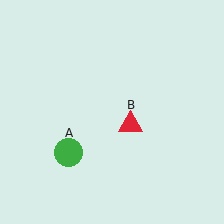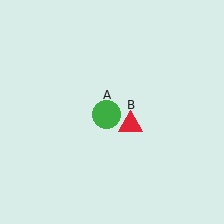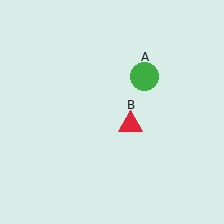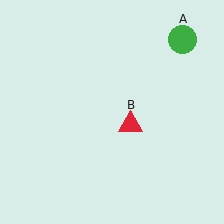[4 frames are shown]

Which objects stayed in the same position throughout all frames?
Red triangle (object B) remained stationary.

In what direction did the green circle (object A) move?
The green circle (object A) moved up and to the right.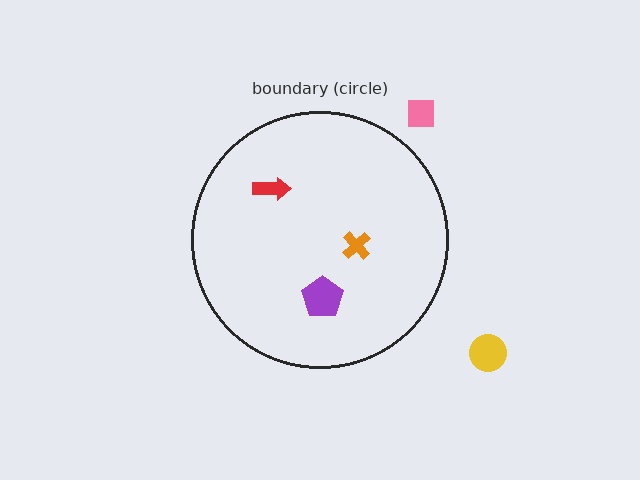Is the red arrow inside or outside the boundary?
Inside.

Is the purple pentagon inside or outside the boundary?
Inside.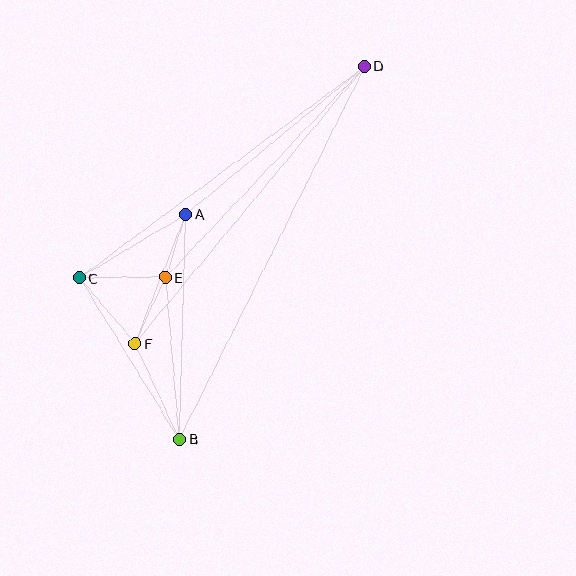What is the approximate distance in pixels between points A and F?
The distance between A and F is approximately 139 pixels.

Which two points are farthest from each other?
Points B and D are farthest from each other.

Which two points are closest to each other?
Points A and E are closest to each other.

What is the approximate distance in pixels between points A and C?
The distance between A and C is approximately 124 pixels.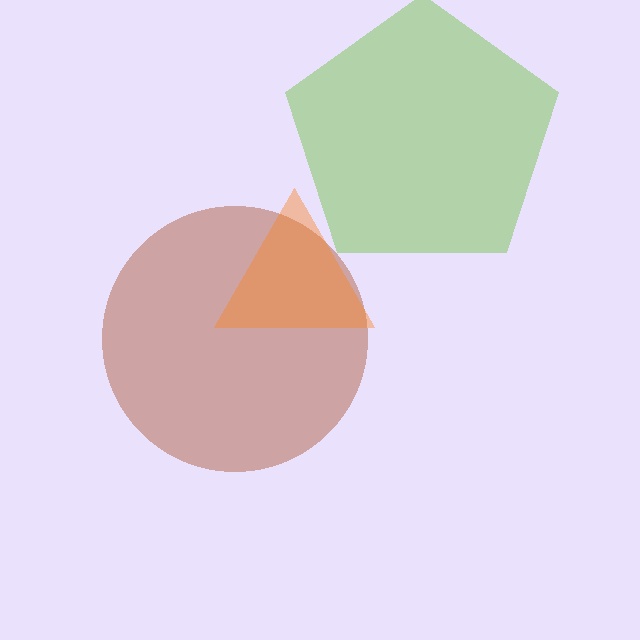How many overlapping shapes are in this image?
There are 3 overlapping shapes in the image.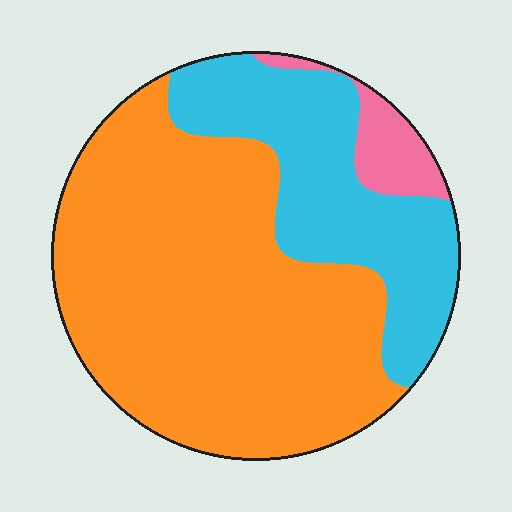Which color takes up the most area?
Orange, at roughly 65%.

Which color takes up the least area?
Pink, at roughly 5%.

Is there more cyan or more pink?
Cyan.